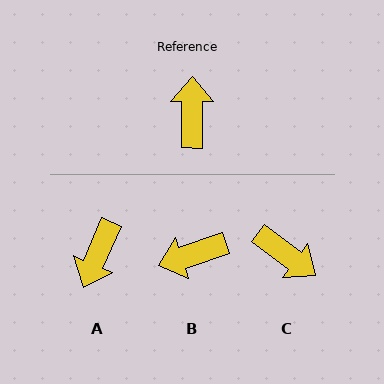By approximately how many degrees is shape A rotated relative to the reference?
Approximately 157 degrees counter-clockwise.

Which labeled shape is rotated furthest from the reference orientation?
A, about 157 degrees away.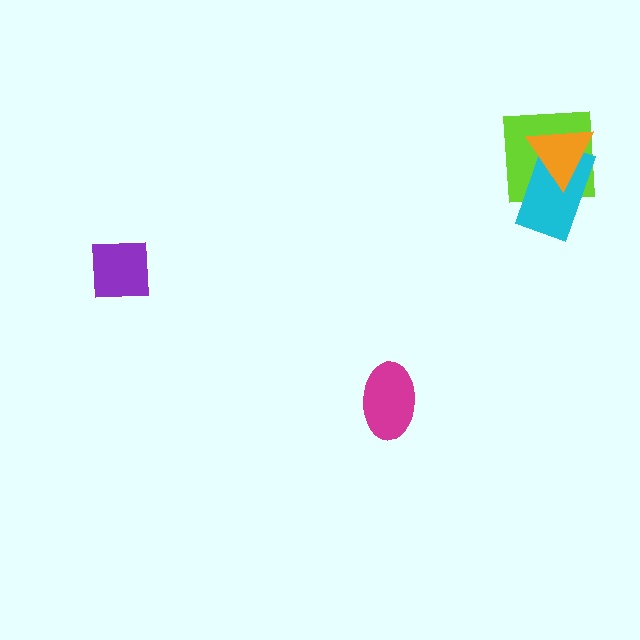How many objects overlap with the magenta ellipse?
0 objects overlap with the magenta ellipse.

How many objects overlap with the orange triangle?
2 objects overlap with the orange triangle.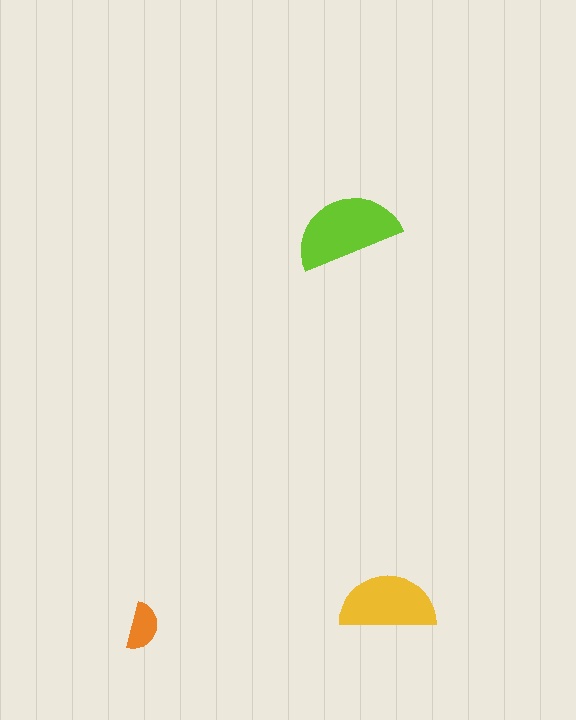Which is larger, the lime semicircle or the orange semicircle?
The lime one.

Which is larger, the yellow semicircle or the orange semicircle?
The yellow one.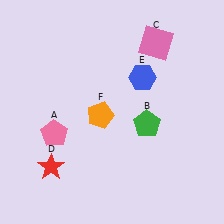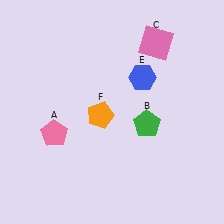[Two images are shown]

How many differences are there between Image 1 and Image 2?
There is 1 difference between the two images.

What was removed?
The red star (D) was removed in Image 2.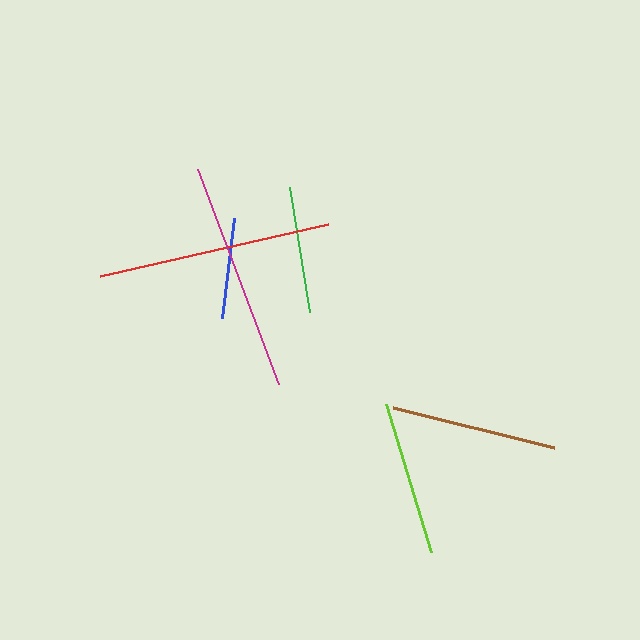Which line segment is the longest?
The red line is the longest at approximately 234 pixels.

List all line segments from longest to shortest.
From longest to shortest: red, magenta, brown, lime, green, blue.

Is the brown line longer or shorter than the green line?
The brown line is longer than the green line.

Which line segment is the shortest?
The blue line is the shortest at approximately 100 pixels.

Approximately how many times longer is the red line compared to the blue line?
The red line is approximately 2.3 times the length of the blue line.